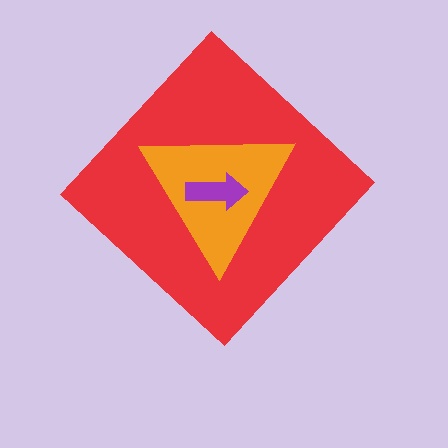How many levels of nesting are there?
3.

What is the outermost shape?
The red diamond.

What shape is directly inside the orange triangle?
The purple arrow.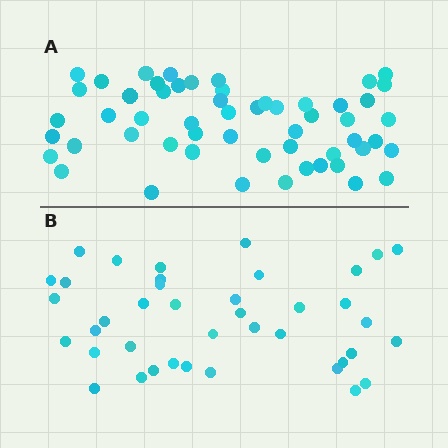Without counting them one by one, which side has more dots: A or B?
Region A (the top region) has more dots.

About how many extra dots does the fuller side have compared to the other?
Region A has approximately 15 more dots than region B.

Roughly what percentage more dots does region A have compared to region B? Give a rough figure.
About 40% more.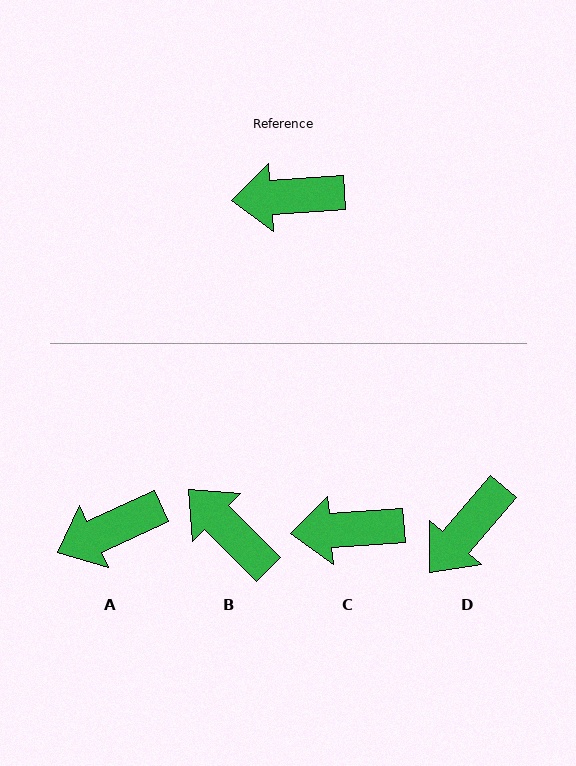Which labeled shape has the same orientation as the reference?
C.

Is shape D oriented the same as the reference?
No, it is off by about 45 degrees.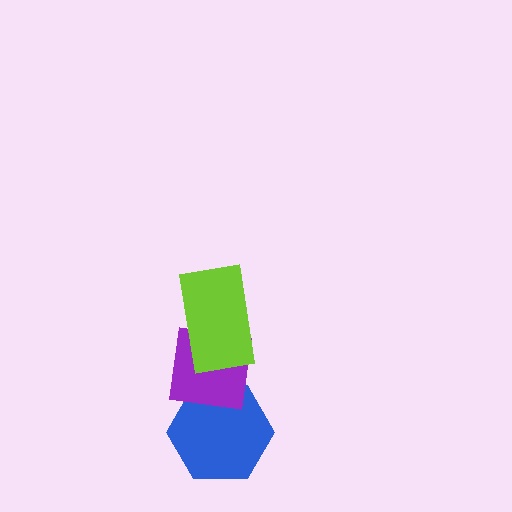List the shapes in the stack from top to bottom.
From top to bottom: the lime rectangle, the purple square, the blue hexagon.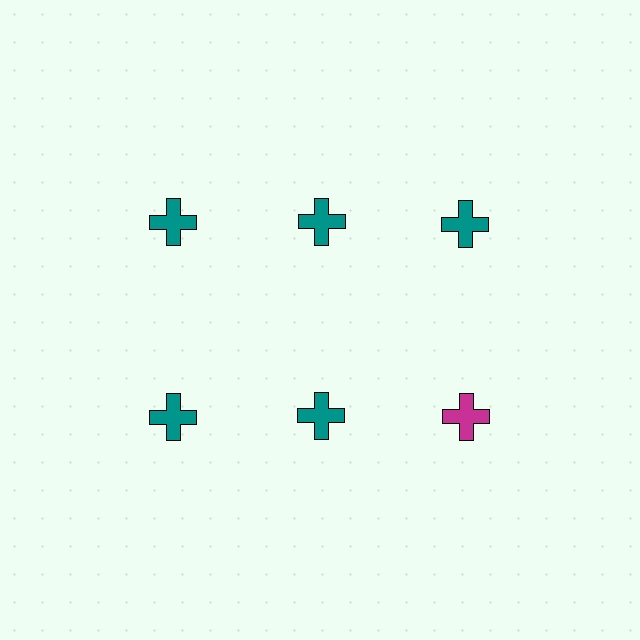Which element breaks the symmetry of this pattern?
The magenta cross in the second row, center column breaks the symmetry. All other shapes are teal crosses.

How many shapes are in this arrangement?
There are 6 shapes arranged in a grid pattern.